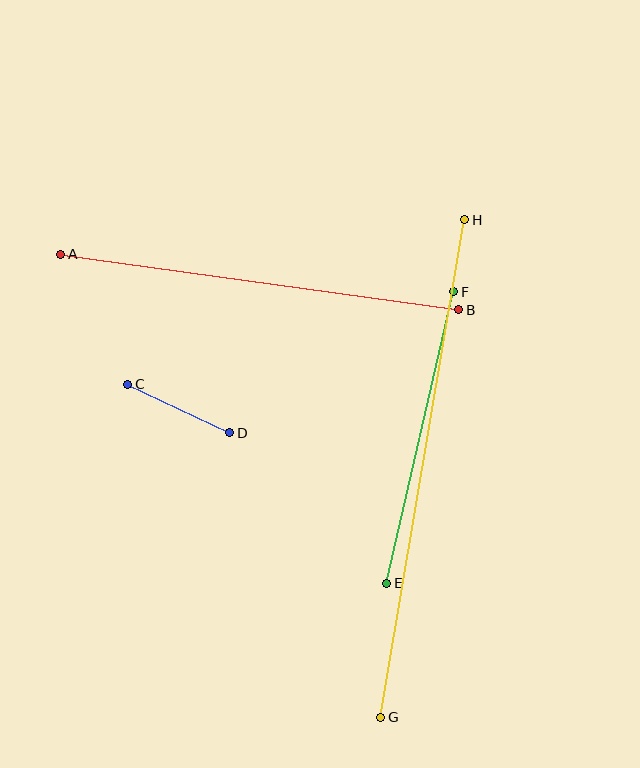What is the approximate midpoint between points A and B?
The midpoint is at approximately (260, 282) pixels.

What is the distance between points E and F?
The distance is approximately 299 pixels.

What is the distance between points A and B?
The distance is approximately 402 pixels.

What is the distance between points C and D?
The distance is approximately 113 pixels.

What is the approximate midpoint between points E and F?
The midpoint is at approximately (420, 438) pixels.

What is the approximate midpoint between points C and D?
The midpoint is at approximately (179, 409) pixels.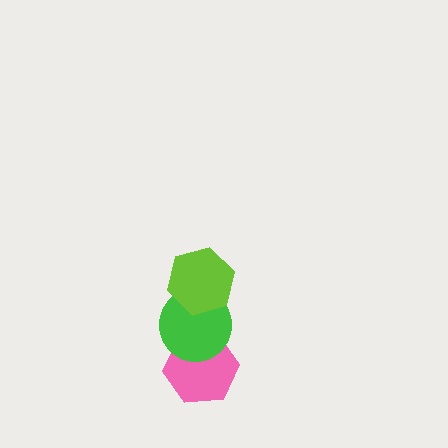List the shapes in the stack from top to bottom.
From top to bottom: the lime hexagon, the green circle, the pink hexagon.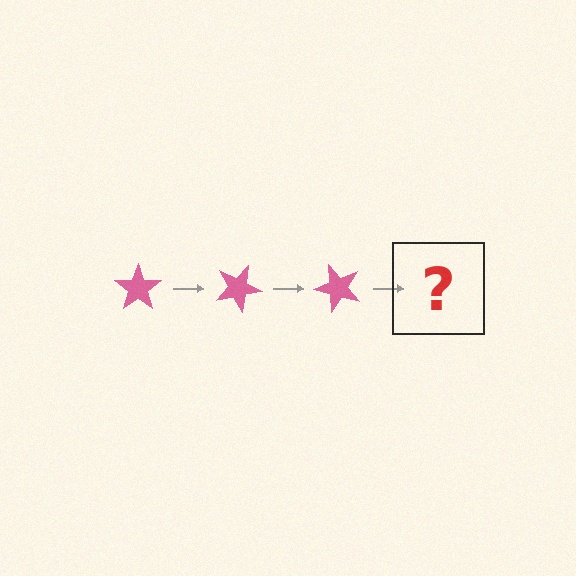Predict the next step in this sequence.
The next step is a pink star rotated 75 degrees.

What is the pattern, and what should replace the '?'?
The pattern is that the star rotates 25 degrees each step. The '?' should be a pink star rotated 75 degrees.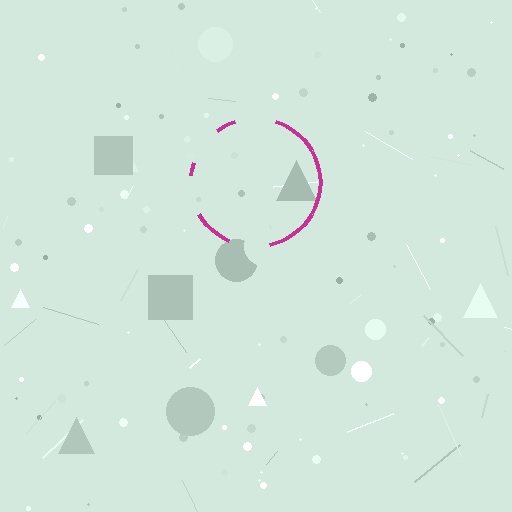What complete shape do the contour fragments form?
The contour fragments form a circle.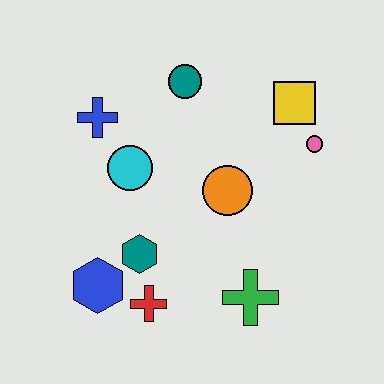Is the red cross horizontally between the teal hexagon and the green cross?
Yes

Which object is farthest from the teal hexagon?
The yellow square is farthest from the teal hexagon.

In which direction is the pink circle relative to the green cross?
The pink circle is above the green cross.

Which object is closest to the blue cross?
The cyan circle is closest to the blue cross.